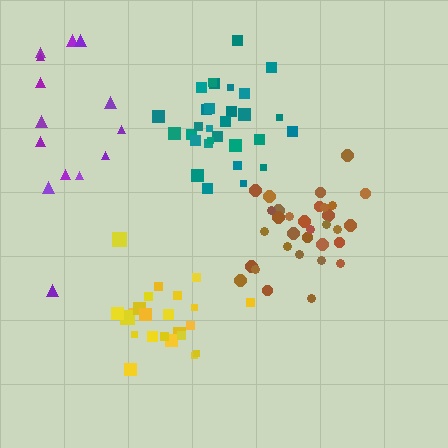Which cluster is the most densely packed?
Brown.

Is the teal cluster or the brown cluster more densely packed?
Brown.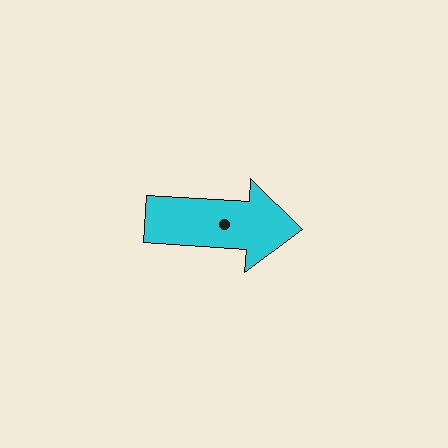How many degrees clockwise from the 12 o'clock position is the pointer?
Approximately 94 degrees.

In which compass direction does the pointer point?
East.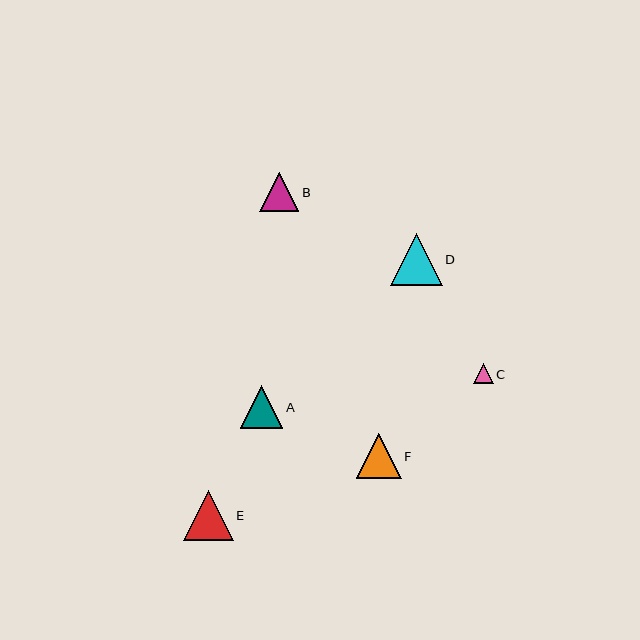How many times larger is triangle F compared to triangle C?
Triangle F is approximately 2.3 times the size of triangle C.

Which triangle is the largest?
Triangle D is the largest with a size of approximately 52 pixels.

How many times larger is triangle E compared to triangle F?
Triangle E is approximately 1.1 times the size of triangle F.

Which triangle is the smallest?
Triangle C is the smallest with a size of approximately 20 pixels.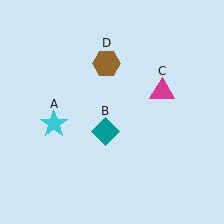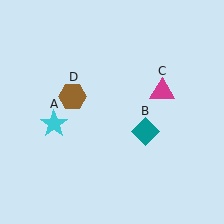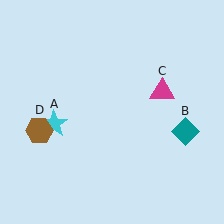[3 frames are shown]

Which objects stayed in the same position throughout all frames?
Cyan star (object A) and magenta triangle (object C) remained stationary.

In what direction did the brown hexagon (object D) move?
The brown hexagon (object D) moved down and to the left.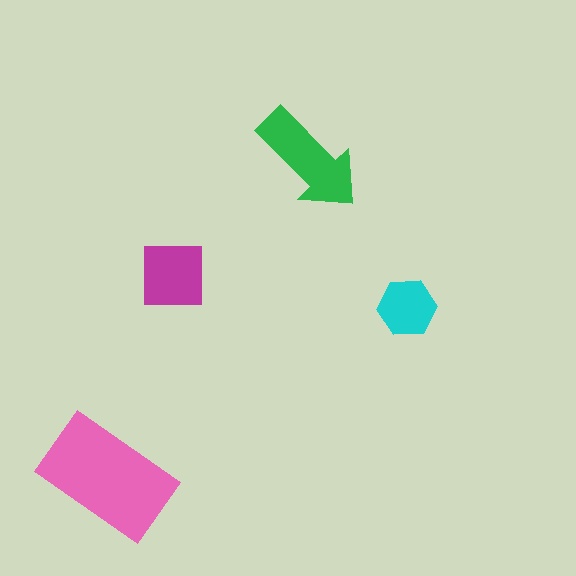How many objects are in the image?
There are 4 objects in the image.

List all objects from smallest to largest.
The cyan hexagon, the magenta square, the green arrow, the pink rectangle.